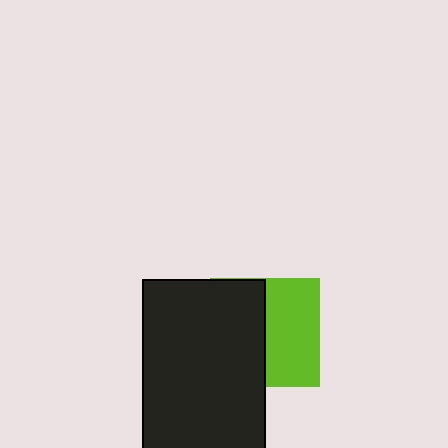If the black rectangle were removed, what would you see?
You would see the complete lime square.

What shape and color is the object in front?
The object in front is a black rectangle.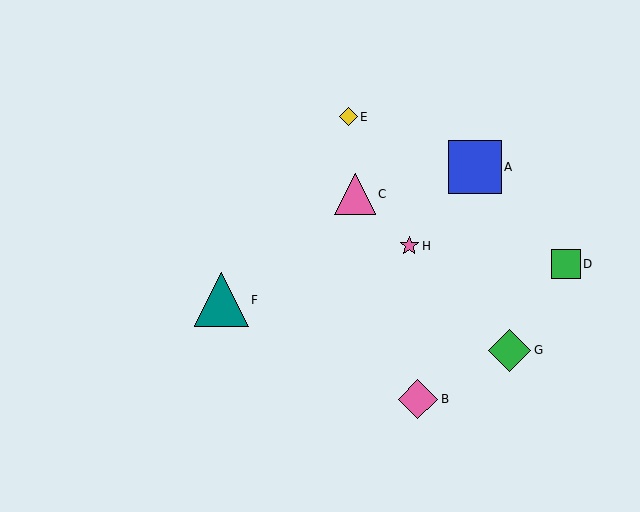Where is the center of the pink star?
The center of the pink star is at (409, 246).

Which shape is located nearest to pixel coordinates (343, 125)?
The yellow diamond (labeled E) at (348, 117) is nearest to that location.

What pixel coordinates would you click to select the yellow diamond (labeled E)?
Click at (348, 117) to select the yellow diamond E.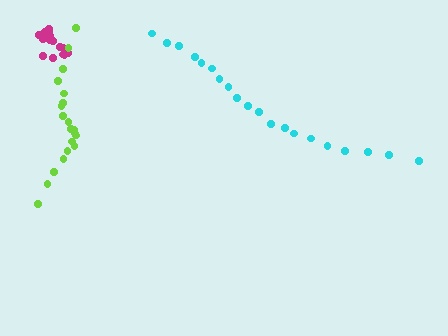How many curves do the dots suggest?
There are 3 distinct paths.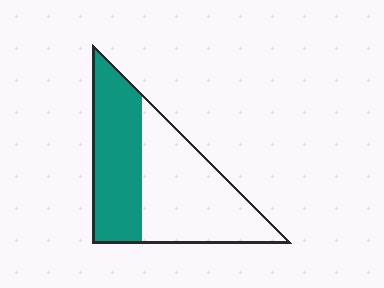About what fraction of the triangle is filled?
About two fifths (2/5).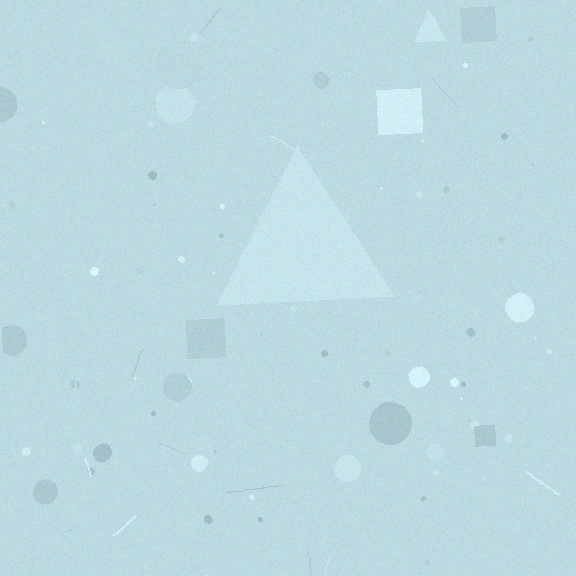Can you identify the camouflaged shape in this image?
The camouflaged shape is a triangle.